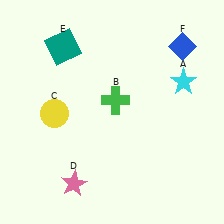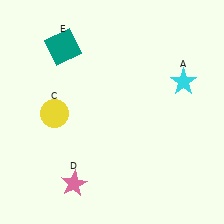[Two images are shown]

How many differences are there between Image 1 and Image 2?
There are 2 differences between the two images.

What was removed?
The blue diamond (F), the green cross (B) were removed in Image 2.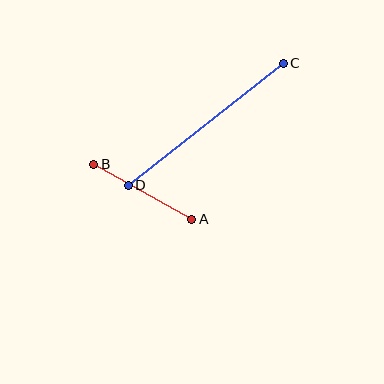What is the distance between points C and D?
The distance is approximately 197 pixels.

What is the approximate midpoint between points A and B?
The midpoint is at approximately (143, 192) pixels.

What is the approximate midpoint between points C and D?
The midpoint is at approximately (206, 124) pixels.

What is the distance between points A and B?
The distance is approximately 113 pixels.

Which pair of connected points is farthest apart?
Points C and D are farthest apart.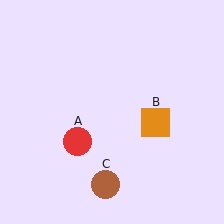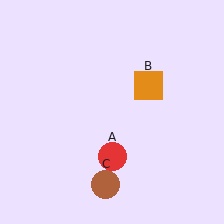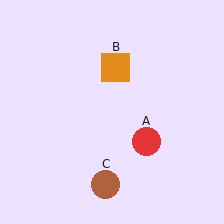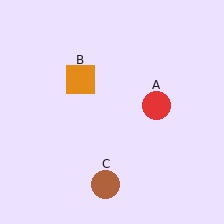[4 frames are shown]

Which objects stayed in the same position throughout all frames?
Brown circle (object C) remained stationary.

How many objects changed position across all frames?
2 objects changed position: red circle (object A), orange square (object B).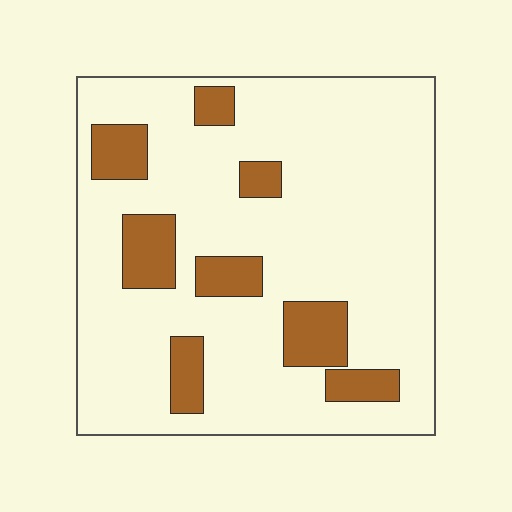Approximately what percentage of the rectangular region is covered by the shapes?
Approximately 15%.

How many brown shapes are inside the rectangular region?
8.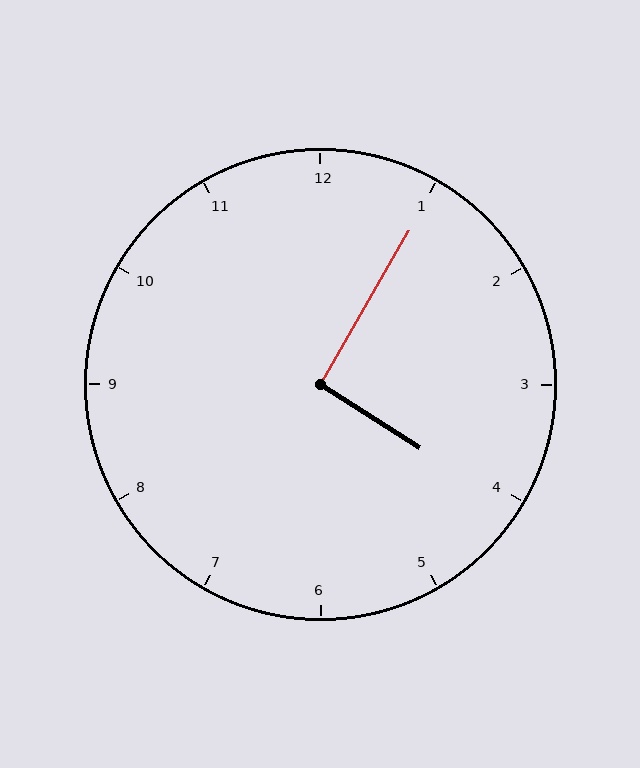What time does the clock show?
4:05.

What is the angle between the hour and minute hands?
Approximately 92 degrees.